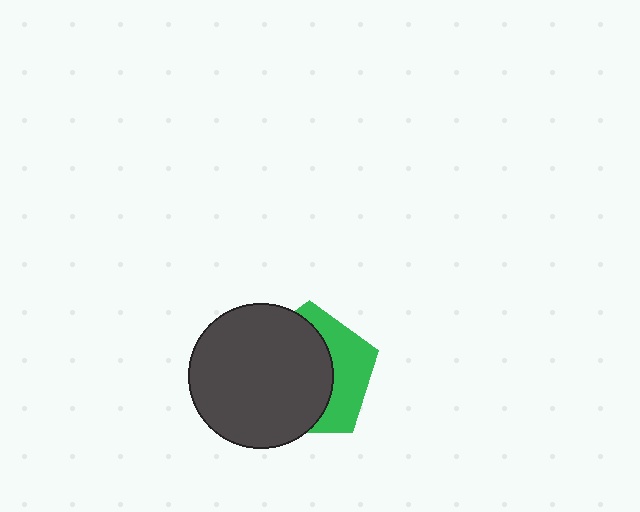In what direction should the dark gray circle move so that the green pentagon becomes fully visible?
The dark gray circle should move left. That is the shortest direction to clear the overlap and leave the green pentagon fully visible.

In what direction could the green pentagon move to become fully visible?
The green pentagon could move right. That would shift it out from behind the dark gray circle entirely.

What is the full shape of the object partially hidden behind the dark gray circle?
The partially hidden object is a green pentagon.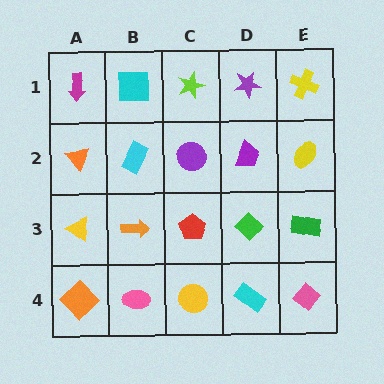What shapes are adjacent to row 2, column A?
A magenta arrow (row 1, column A), a yellow triangle (row 3, column A), a cyan rectangle (row 2, column B).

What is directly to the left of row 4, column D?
A yellow circle.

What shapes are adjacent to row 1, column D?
A purple trapezoid (row 2, column D), a lime star (row 1, column C), a yellow cross (row 1, column E).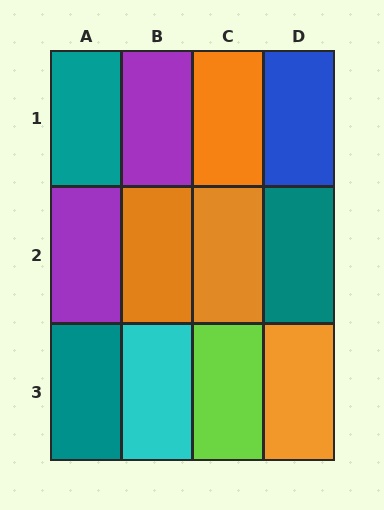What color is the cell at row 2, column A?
Purple.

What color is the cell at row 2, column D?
Teal.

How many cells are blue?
1 cell is blue.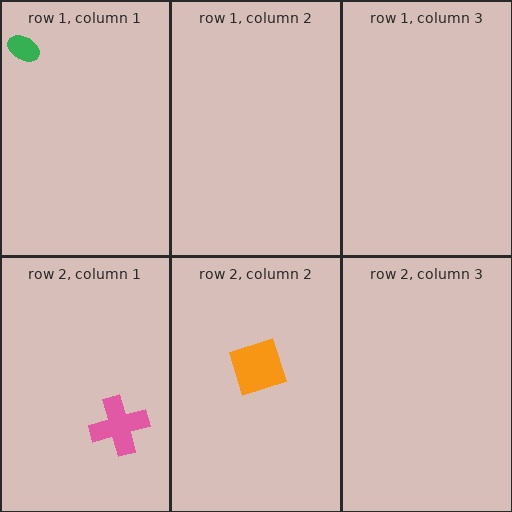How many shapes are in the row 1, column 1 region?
1.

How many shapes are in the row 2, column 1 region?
1.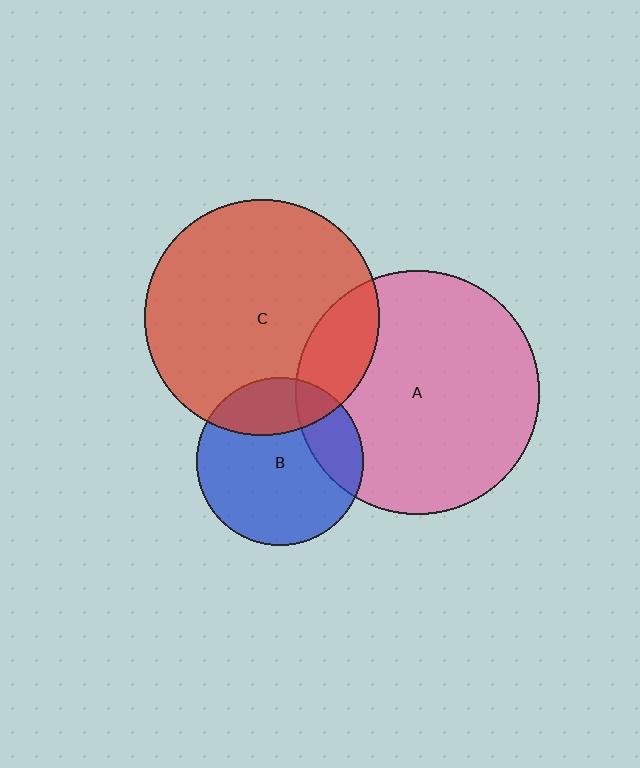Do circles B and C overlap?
Yes.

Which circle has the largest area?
Circle A (pink).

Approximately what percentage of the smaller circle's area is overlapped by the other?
Approximately 25%.